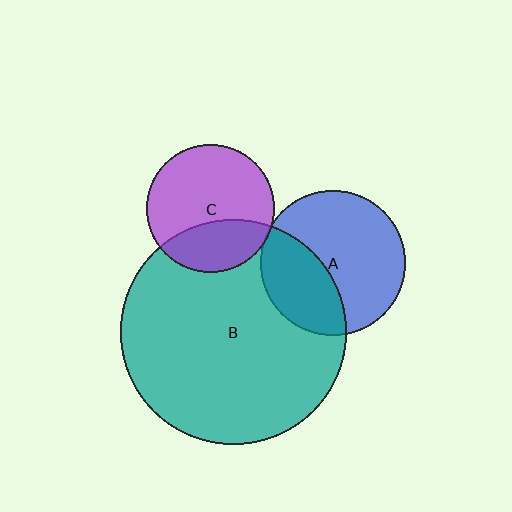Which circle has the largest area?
Circle B (teal).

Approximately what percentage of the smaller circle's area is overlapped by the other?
Approximately 30%.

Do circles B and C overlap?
Yes.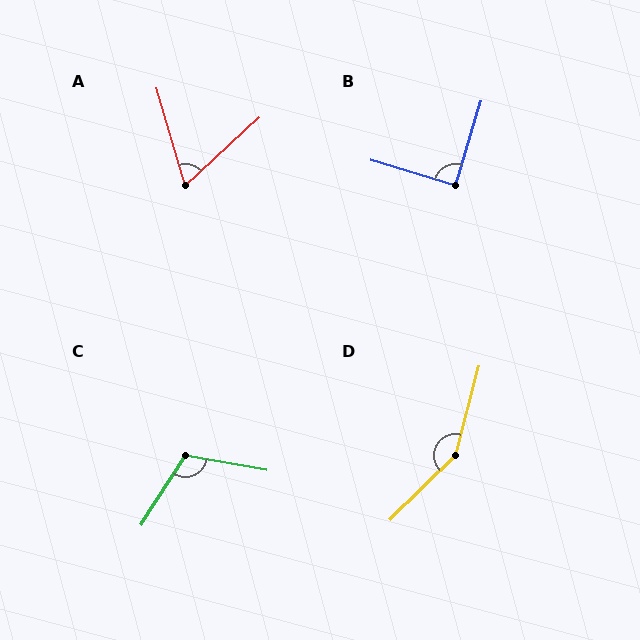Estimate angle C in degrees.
Approximately 113 degrees.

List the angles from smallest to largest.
A (63°), B (90°), C (113°), D (150°).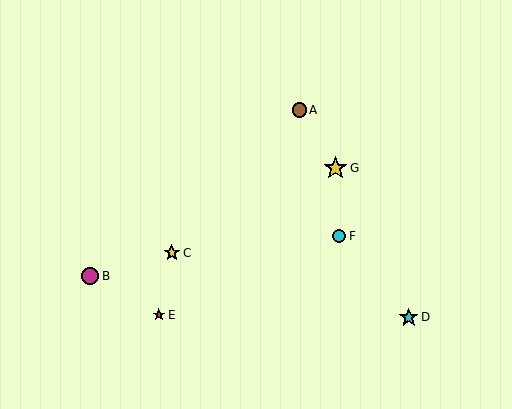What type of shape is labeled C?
Shape C is a yellow star.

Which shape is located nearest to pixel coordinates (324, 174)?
The yellow star (labeled G) at (336, 168) is nearest to that location.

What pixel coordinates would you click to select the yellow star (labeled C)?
Click at (172, 253) to select the yellow star C.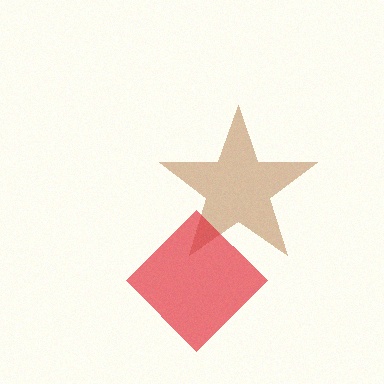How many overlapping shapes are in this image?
There are 2 overlapping shapes in the image.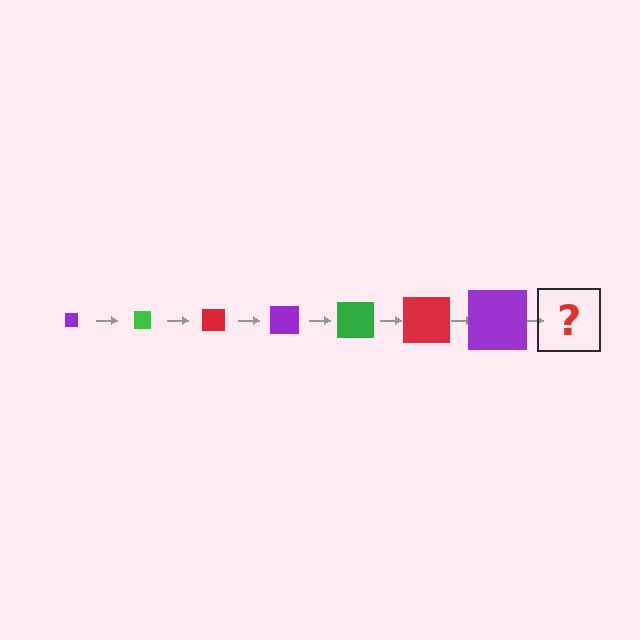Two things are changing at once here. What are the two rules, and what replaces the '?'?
The two rules are that the square grows larger each step and the color cycles through purple, green, and red. The '?' should be a green square, larger than the previous one.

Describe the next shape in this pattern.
It should be a green square, larger than the previous one.